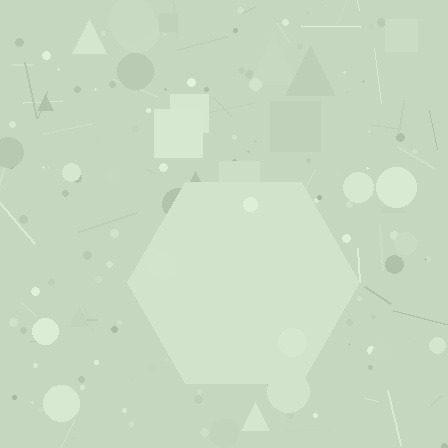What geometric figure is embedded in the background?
A hexagon is embedded in the background.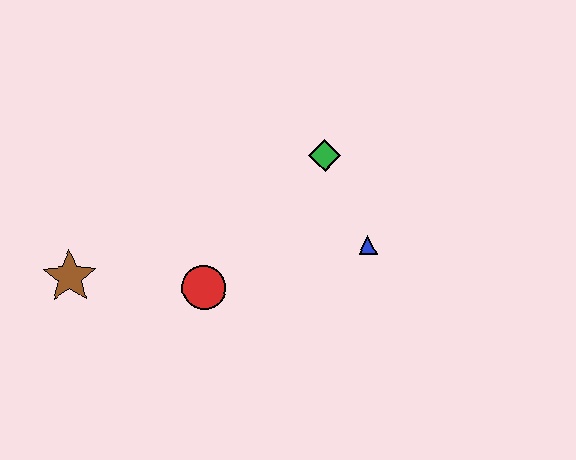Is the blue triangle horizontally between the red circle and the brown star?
No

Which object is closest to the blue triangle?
The green diamond is closest to the blue triangle.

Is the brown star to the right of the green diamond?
No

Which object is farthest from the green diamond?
The brown star is farthest from the green diamond.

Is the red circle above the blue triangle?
No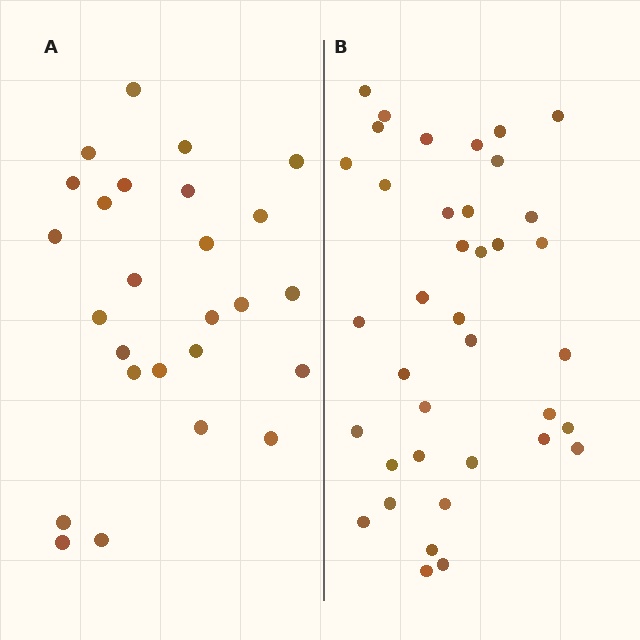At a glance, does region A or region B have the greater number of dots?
Region B (the right region) has more dots.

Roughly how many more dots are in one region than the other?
Region B has roughly 12 or so more dots than region A.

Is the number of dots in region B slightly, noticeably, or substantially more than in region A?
Region B has substantially more. The ratio is roughly 1.5 to 1.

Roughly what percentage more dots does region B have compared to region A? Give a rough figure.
About 45% more.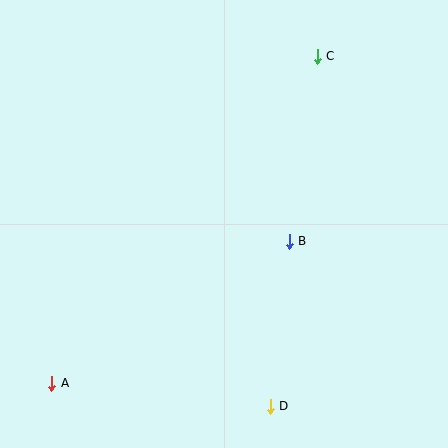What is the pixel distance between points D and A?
The distance between D and A is 220 pixels.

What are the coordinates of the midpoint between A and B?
The midpoint between A and B is at (171, 312).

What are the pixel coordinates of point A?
Point A is at (52, 383).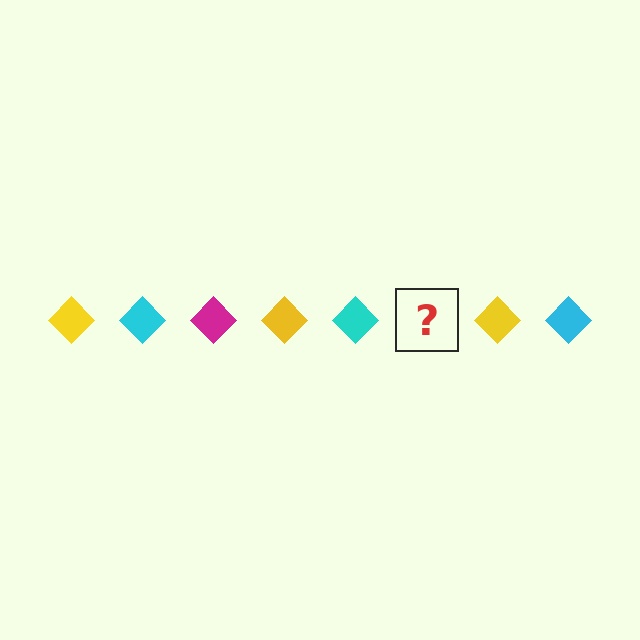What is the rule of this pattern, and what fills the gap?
The rule is that the pattern cycles through yellow, cyan, magenta diamonds. The gap should be filled with a magenta diamond.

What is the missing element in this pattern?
The missing element is a magenta diamond.